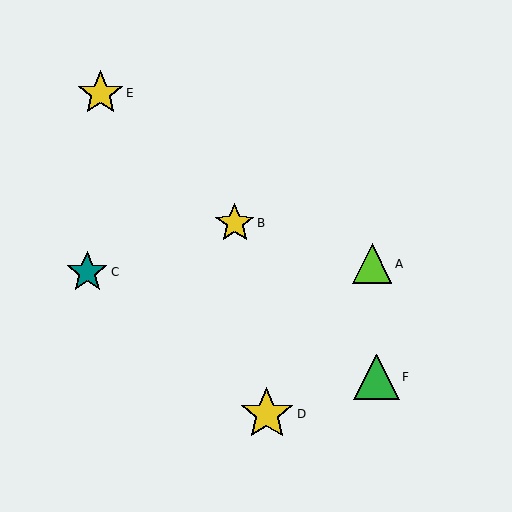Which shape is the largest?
The yellow star (labeled D) is the largest.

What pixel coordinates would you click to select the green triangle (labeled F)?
Click at (376, 377) to select the green triangle F.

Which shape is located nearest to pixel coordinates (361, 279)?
The lime triangle (labeled A) at (372, 264) is nearest to that location.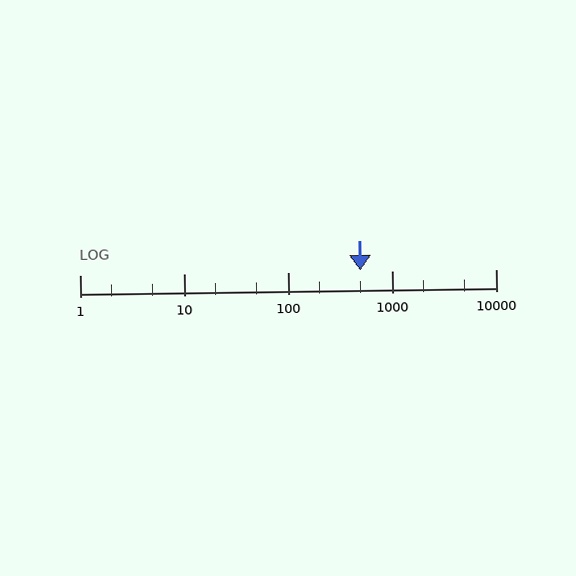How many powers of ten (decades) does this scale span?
The scale spans 4 decades, from 1 to 10000.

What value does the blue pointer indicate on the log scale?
The pointer indicates approximately 500.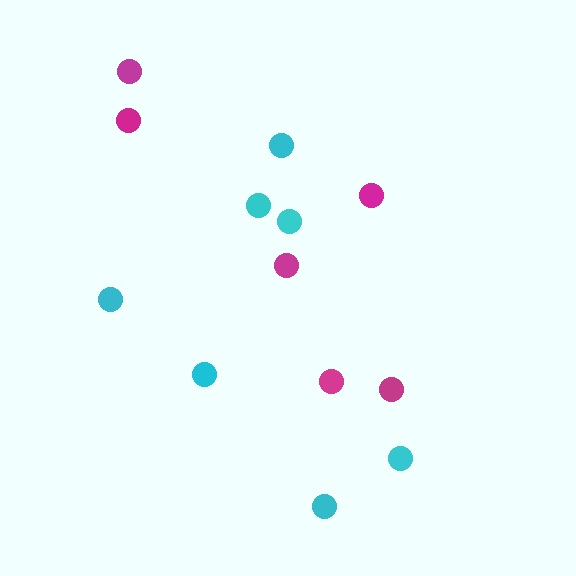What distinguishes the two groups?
There are 2 groups: one group of cyan circles (7) and one group of magenta circles (6).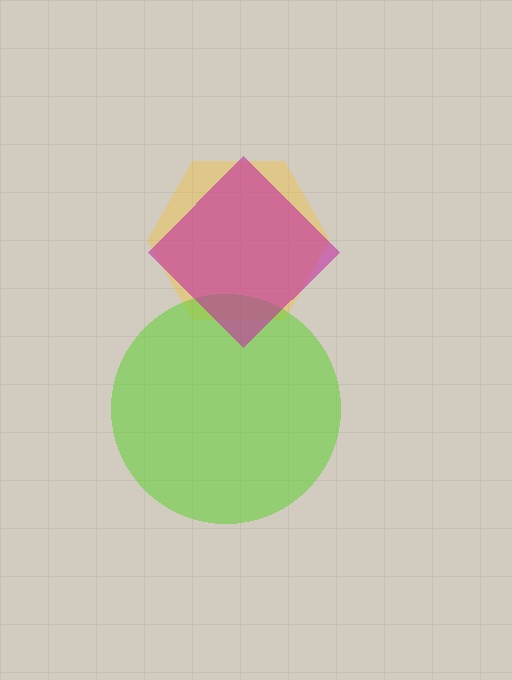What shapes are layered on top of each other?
The layered shapes are: a yellow hexagon, a lime circle, a magenta diamond.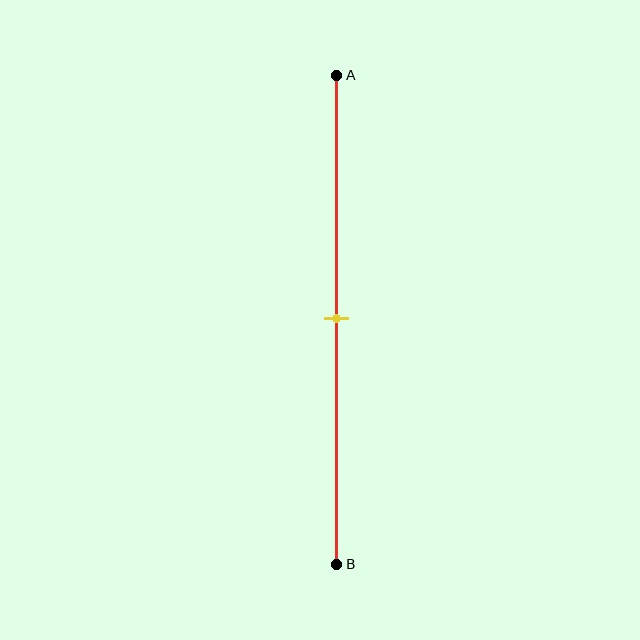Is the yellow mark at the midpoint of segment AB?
Yes, the mark is approximately at the midpoint.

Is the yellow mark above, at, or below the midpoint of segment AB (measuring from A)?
The yellow mark is approximately at the midpoint of segment AB.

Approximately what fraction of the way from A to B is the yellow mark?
The yellow mark is approximately 50% of the way from A to B.